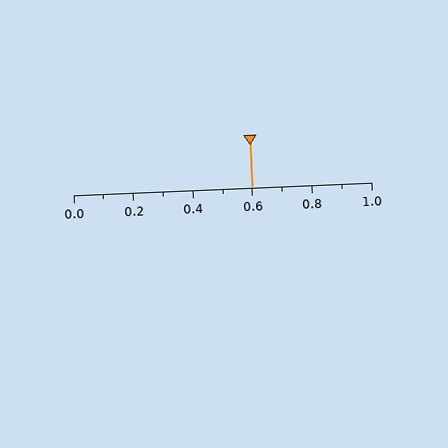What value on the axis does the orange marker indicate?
The marker indicates approximately 0.6.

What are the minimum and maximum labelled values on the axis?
The axis runs from 0.0 to 1.0.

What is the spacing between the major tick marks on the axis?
The major ticks are spaced 0.2 apart.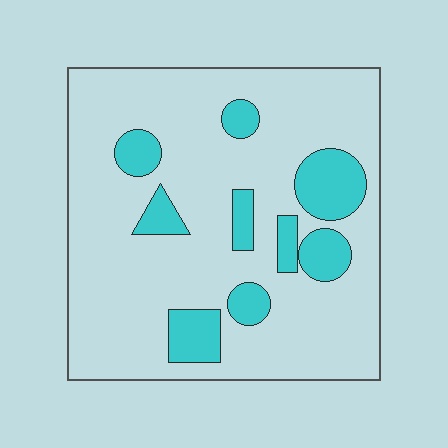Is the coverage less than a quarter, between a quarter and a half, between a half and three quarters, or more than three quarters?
Less than a quarter.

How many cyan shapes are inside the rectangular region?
9.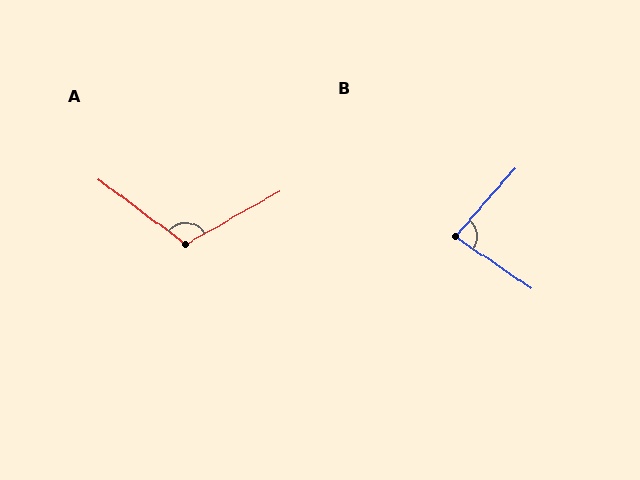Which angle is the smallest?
B, at approximately 83 degrees.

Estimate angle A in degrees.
Approximately 114 degrees.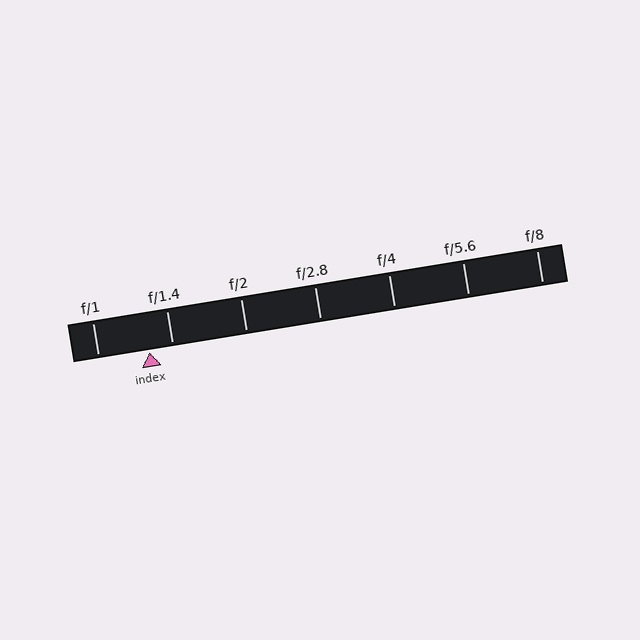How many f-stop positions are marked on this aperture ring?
There are 7 f-stop positions marked.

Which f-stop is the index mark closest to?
The index mark is closest to f/1.4.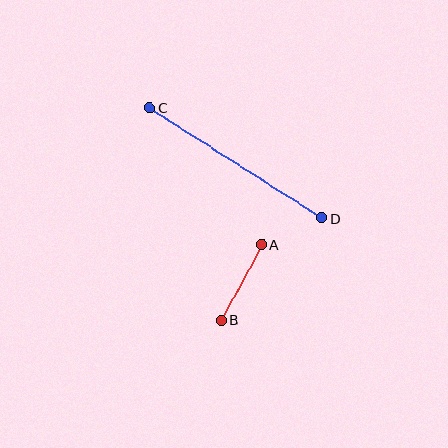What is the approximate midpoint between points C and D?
The midpoint is at approximately (236, 163) pixels.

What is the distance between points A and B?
The distance is approximately 86 pixels.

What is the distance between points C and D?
The distance is approximately 204 pixels.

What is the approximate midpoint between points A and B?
The midpoint is at approximately (241, 282) pixels.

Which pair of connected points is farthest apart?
Points C and D are farthest apart.